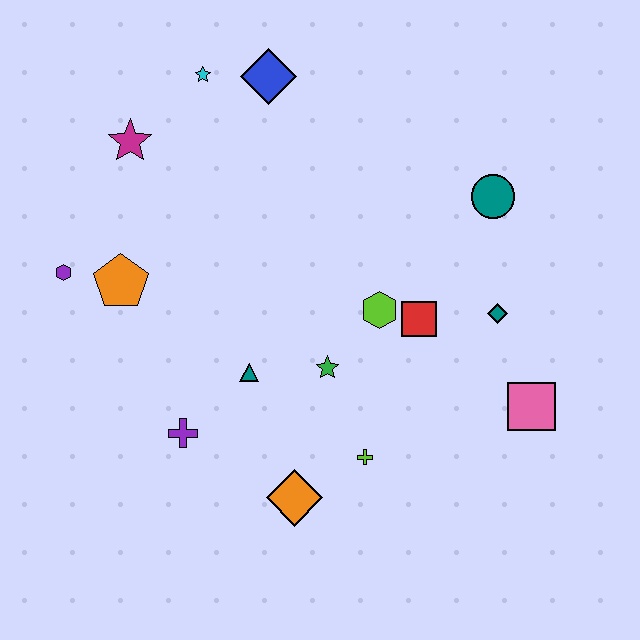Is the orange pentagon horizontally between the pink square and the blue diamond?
No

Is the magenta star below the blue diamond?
Yes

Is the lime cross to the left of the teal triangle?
No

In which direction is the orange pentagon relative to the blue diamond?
The orange pentagon is below the blue diamond.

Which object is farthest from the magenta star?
The pink square is farthest from the magenta star.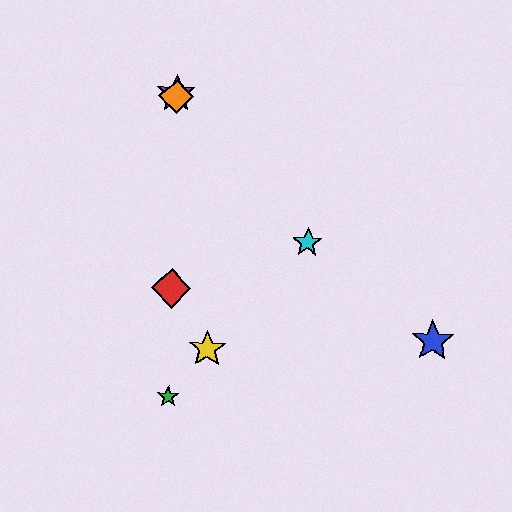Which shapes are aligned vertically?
The red diamond, the green star, the purple star, the orange diamond are aligned vertically.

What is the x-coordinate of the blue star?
The blue star is at x≈433.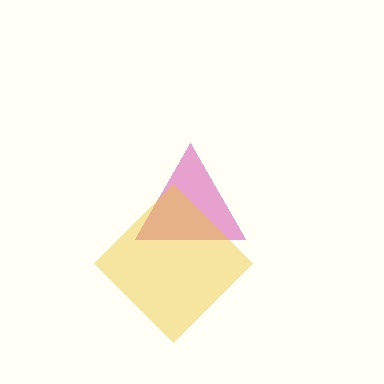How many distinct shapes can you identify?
There are 2 distinct shapes: a pink triangle, a yellow diamond.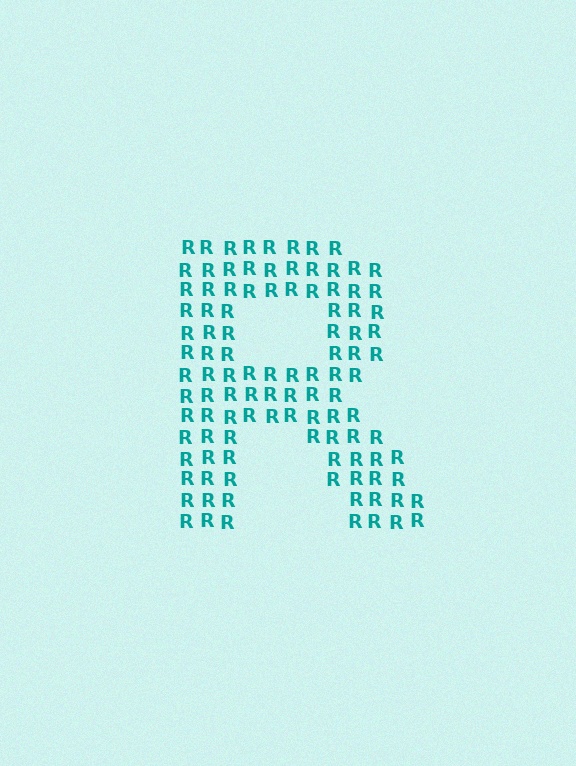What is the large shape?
The large shape is the letter R.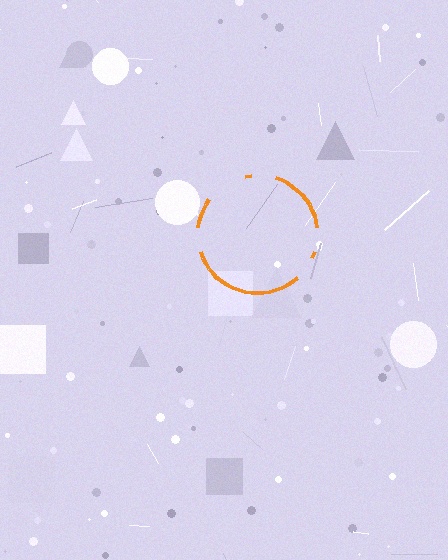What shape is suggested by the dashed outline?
The dashed outline suggests a circle.